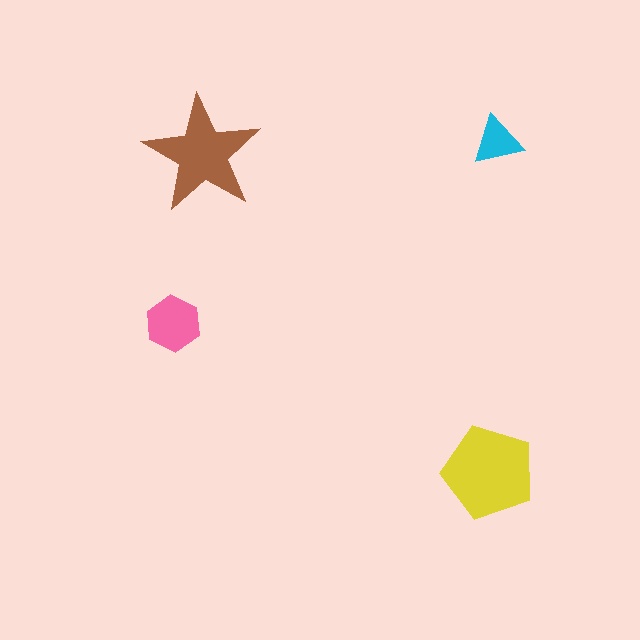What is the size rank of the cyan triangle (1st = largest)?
4th.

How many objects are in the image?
There are 4 objects in the image.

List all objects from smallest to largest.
The cyan triangle, the pink hexagon, the brown star, the yellow pentagon.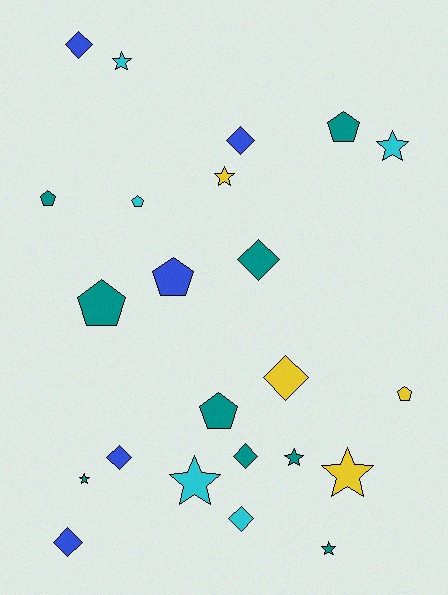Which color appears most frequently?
Teal, with 9 objects.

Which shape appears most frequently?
Diamond, with 8 objects.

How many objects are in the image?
There are 23 objects.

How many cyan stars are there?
There are 3 cyan stars.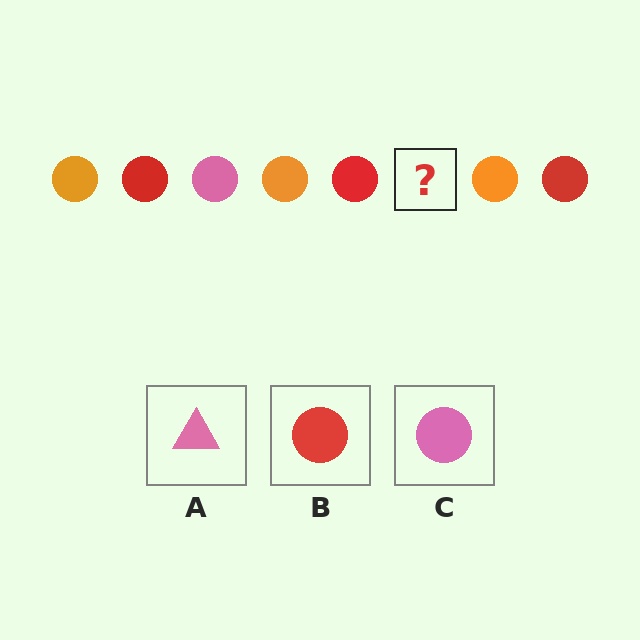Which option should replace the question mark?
Option C.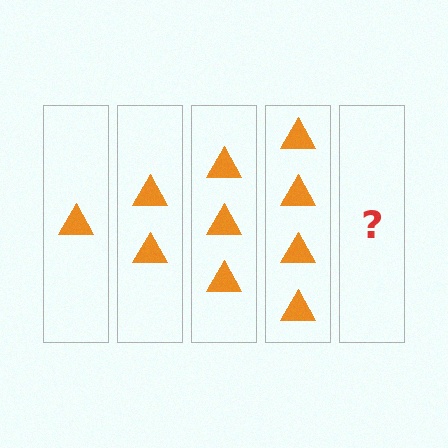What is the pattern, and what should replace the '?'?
The pattern is that each step adds one more triangle. The '?' should be 5 triangles.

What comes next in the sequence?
The next element should be 5 triangles.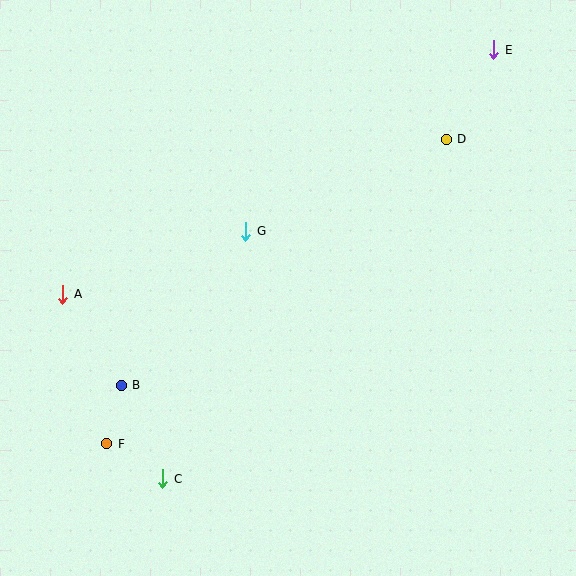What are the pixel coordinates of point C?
Point C is at (163, 479).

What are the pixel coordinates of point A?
Point A is at (63, 294).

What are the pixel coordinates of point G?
Point G is at (246, 231).